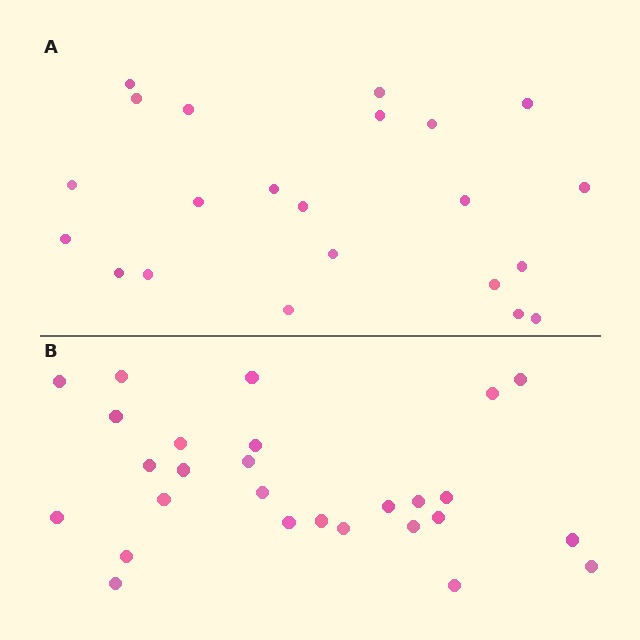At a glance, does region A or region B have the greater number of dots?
Region B (the bottom region) has more dots.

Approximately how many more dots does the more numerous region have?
Region B has about 5 more dots than region A.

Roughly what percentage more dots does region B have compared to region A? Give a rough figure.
About 25% more.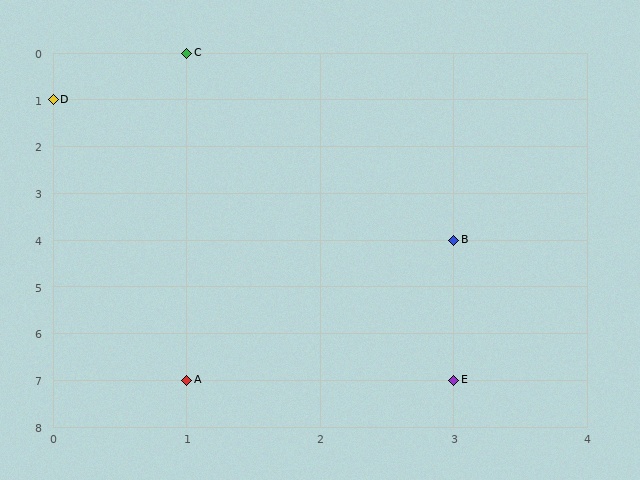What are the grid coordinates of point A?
Point A is at grid coordinates (1, 7).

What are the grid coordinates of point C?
Point C is at grid coordinates (1, 0).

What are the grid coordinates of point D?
Point D is at grid coordinates (0, 1).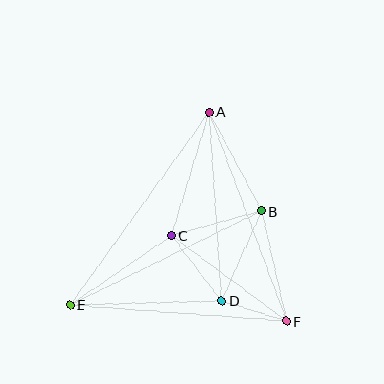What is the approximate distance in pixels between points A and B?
The distance between A and B is approximately 112 pixels.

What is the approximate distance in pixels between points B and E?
The distance between B and E is approximately 213 pixels.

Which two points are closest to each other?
Points D and F are closest to each other.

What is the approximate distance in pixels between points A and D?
The distance between A and D is approximately 189 pixels.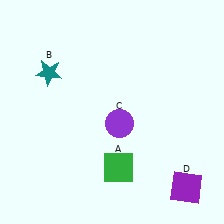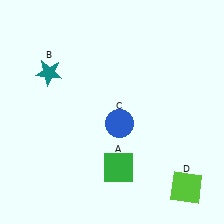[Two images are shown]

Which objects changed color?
C changed from purple to blue. D changed from purple to lime.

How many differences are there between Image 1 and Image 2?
There are 2 differences between the two images.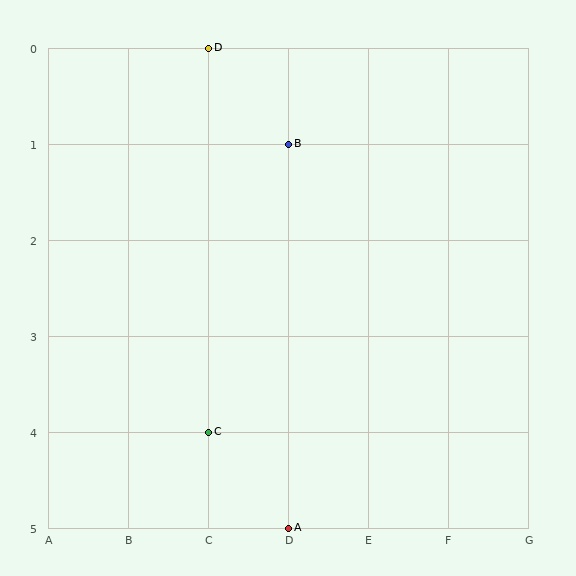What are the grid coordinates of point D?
Point D is at grid coordinates (C, 0).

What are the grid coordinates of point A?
Point A is at grid coordinates (D, 5).